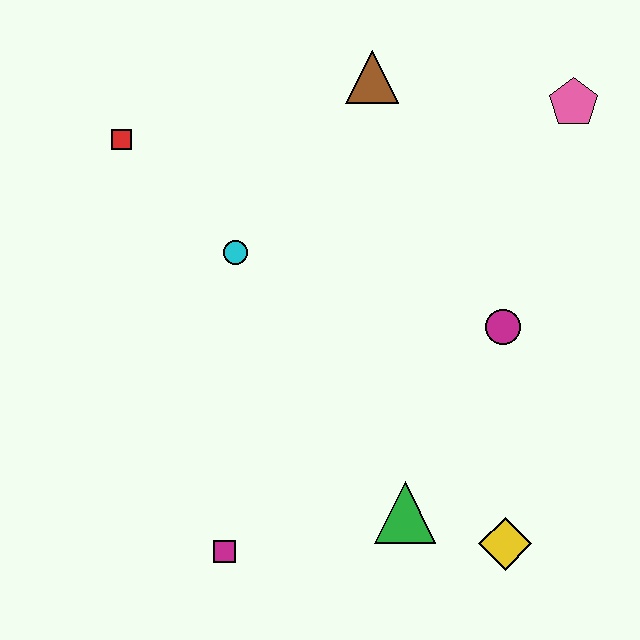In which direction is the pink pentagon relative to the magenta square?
The pink pentagon is above the magenta square.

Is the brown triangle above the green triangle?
Yes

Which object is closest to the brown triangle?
The pink pentagon is closest to the brown triangle.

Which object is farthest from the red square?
The yellow diamond is farthest from the red square.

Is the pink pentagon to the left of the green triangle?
No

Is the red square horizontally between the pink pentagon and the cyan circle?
No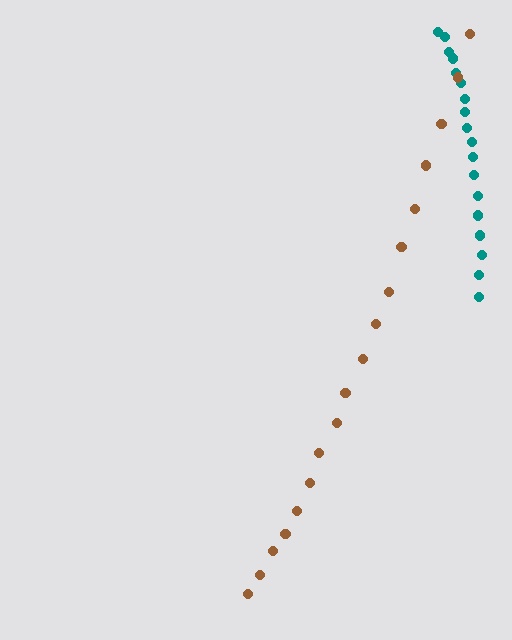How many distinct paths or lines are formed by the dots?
There are 2 distinct paths.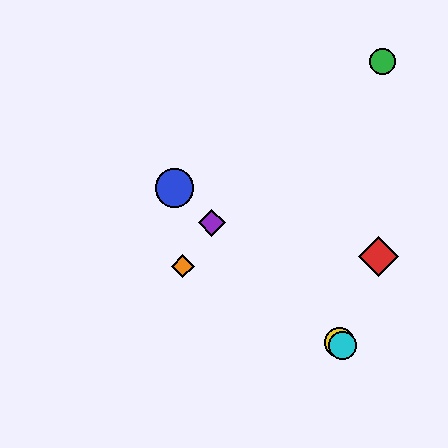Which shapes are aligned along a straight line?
The blue circle, the yellow circle, the purple diamond, the cyan circle are aligned along a straight line.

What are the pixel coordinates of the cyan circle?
The cyan circle is at (343, 346).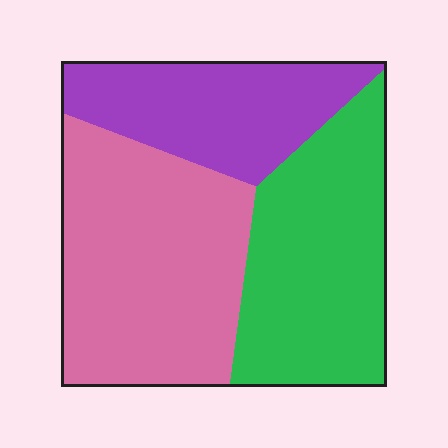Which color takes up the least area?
Purple, at roughly 25%.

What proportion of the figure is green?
Green takes up between a quarter and a half of the figure.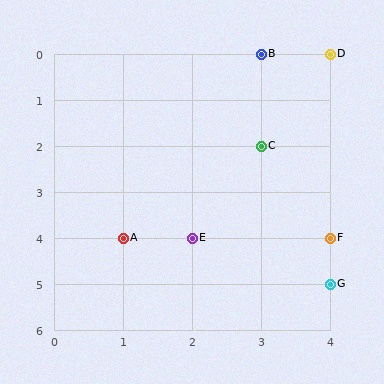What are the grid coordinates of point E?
Point E is at grid coordinates (2, 4).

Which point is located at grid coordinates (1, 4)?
Point A is at (1, 4).